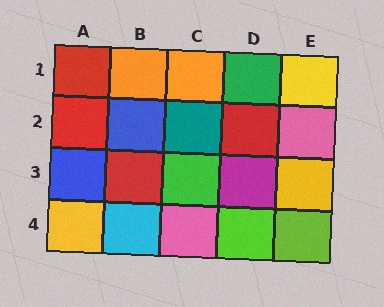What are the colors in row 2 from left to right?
Red, blue, teal, red, pink.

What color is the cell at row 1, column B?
Orange.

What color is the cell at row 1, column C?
Orange.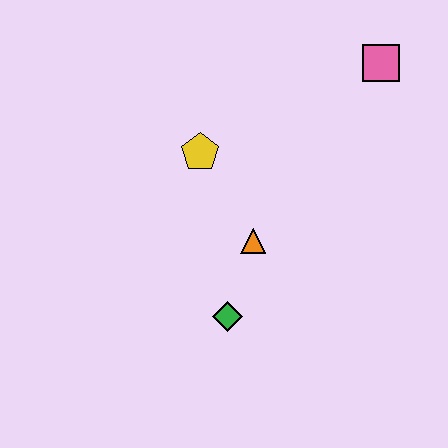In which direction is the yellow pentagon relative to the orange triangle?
The yellow pentagon is above the orange triangle.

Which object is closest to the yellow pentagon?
The orange triangle is closest to the yellow pentagon.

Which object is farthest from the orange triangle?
The pink square is farthest from the orange triangle.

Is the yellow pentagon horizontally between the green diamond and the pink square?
No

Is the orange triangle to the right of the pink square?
No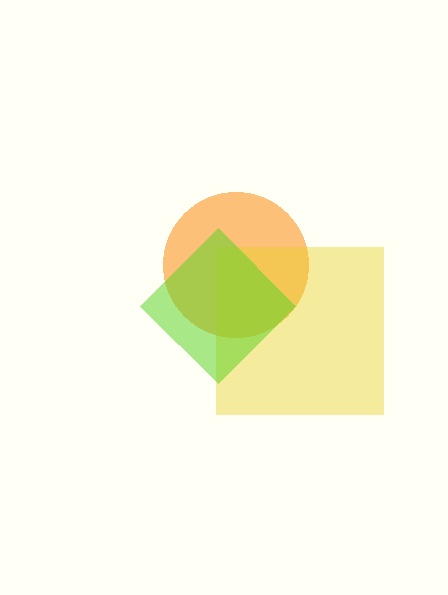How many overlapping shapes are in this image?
There are 3 overlapping shapes in the image.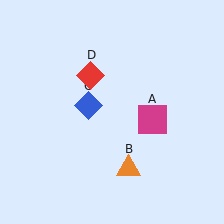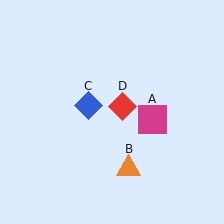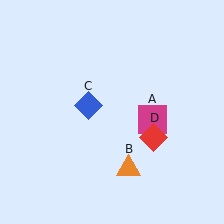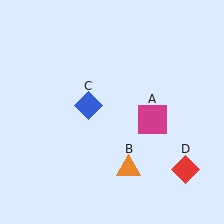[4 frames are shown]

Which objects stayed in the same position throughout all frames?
Magenta square (object A) and orange triangle (object B) and blue diamond (object C) remained stationary.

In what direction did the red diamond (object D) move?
The red diamond (object D) moved down and to the right.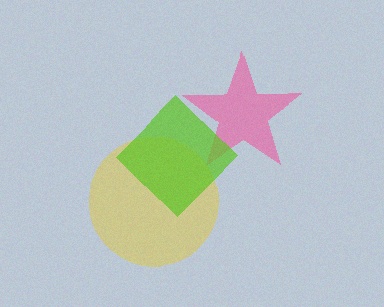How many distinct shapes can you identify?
There are 3 distinct shapes: a pink star, a yellow circle, a lime diamond.